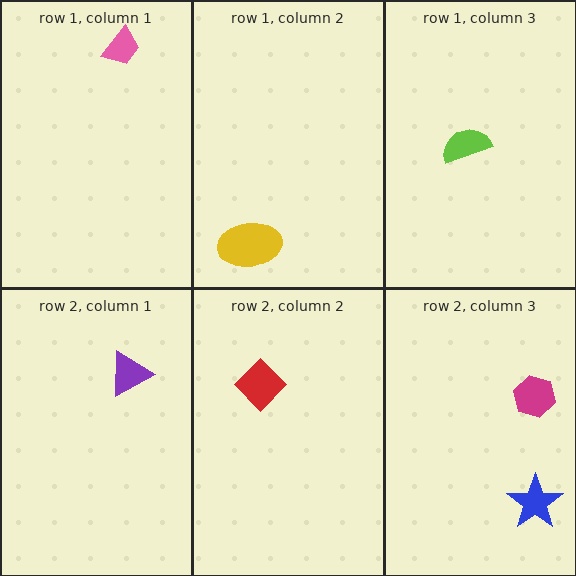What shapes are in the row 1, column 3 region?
The lime semicircle.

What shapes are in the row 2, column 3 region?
The blue star, the magenta hexagon.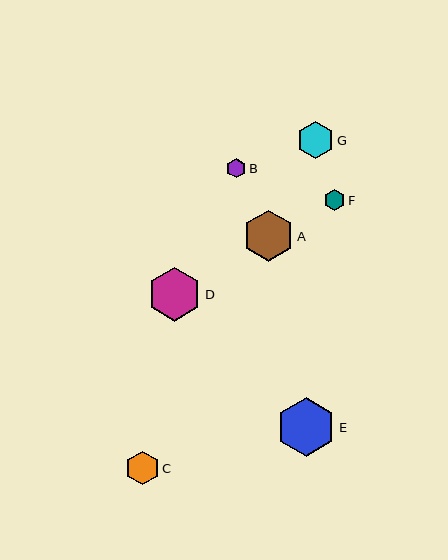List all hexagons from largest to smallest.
From largest to smallest: E, D, A, G, C, F, B.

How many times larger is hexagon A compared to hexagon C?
Hexagon A is approximately 1.5 times the size of hexagon C.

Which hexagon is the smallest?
Hexagon B is the smallest with a size of approximately 19 pixels.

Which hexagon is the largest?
Hexagon E is the largest with a size of approximately 59 pixels.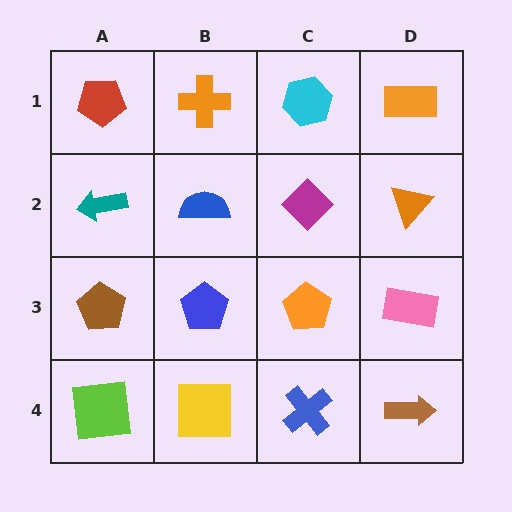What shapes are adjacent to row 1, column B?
A blue semicircle (row 2, column B), a red pentagon (row 1, column A), a cyan hexagon (row 1, column C).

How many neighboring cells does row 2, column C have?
4.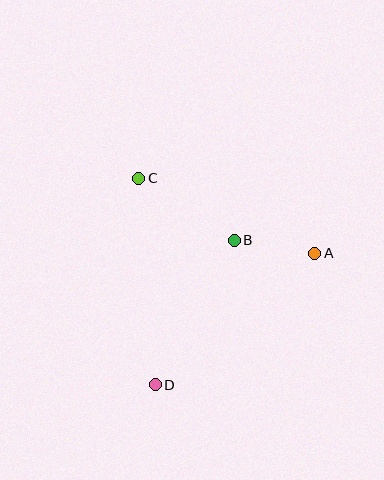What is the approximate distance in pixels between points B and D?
The distance between B and D is approximately 165 pixels.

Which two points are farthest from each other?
Points C and D are farthest from each other.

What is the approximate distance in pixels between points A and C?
The distance between A and C is approximately 192 pixels.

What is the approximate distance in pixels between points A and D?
The distance between A and D is approximately 207 pixels.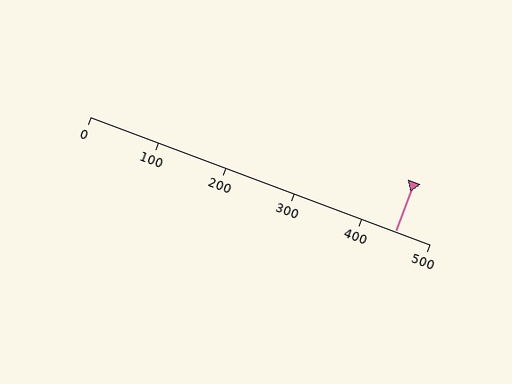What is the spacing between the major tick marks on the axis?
The major ticks are spaced 100 apart.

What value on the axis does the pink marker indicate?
The marker indicates approximately 450.